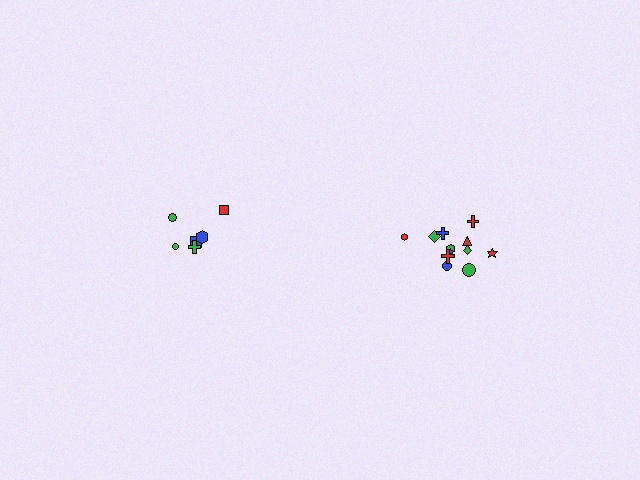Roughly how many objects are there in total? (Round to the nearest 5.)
Roughly 20 objects in total.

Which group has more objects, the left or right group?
The right group.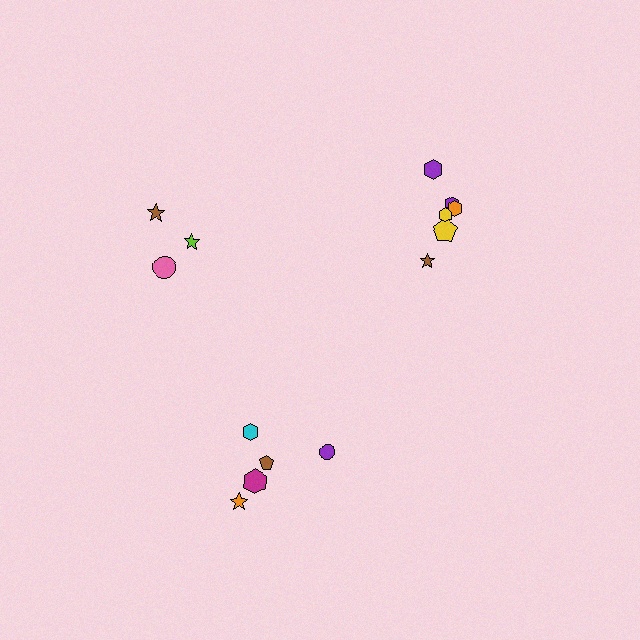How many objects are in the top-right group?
There are 6 objects.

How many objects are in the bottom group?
There are 5 objects.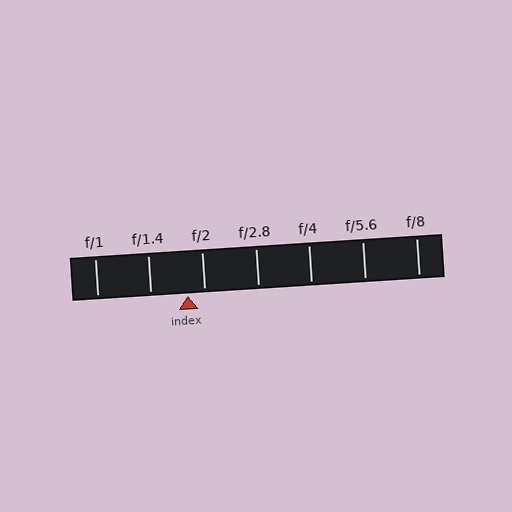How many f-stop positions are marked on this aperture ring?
There are 7 f-stop positions marked.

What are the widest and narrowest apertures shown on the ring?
The widest aperture shown is f/1 and the narrowest is f/8.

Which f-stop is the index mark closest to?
The index mark is closest to f/2.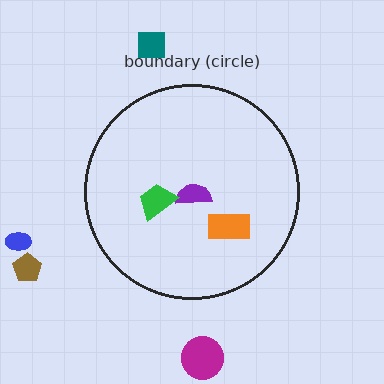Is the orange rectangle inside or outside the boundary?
Inside.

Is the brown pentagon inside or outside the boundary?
Outside.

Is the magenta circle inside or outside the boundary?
Outside.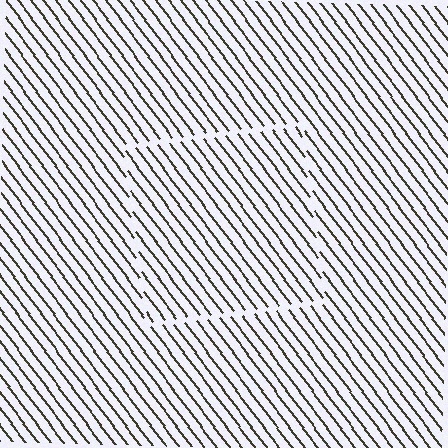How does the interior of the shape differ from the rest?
The interior of the shape contains the same grating, shifted by half a period — the contour is defined by the phase discontinuity where line-ends from the inner and outer gratings abut.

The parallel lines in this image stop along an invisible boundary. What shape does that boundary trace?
An illusory square. The interior of the shape contains the same grating, shifted by half a period — the contour is defined by the phase discontinuity where line-ends from the inner and outer gratings abut.